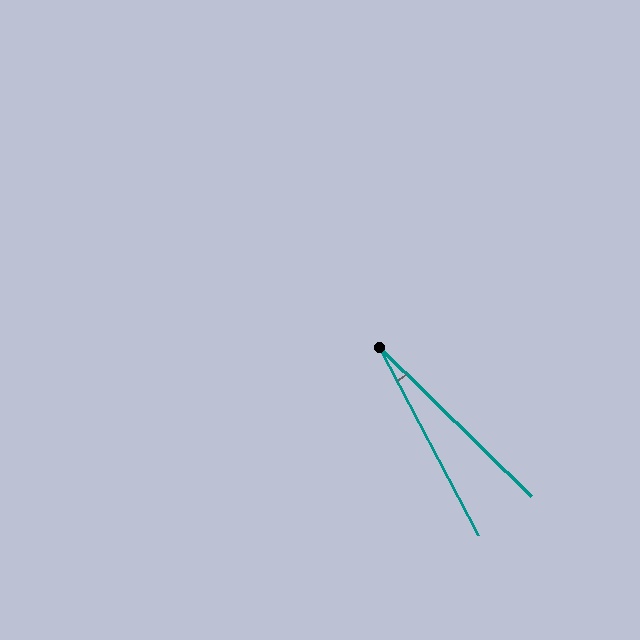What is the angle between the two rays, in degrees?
Approximately 18 degrees.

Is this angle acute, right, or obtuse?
It is acute.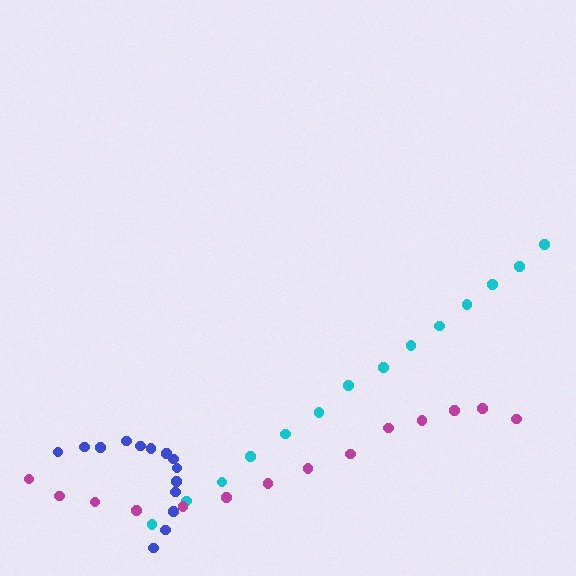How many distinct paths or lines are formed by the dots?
There are 3 distinct paths.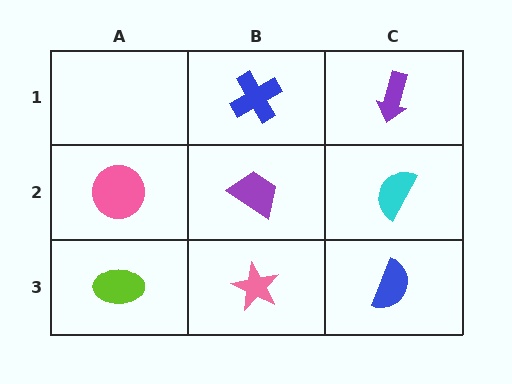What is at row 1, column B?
A blue cross.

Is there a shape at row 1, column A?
No, that cell is empty.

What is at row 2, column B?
A purple trapezoid.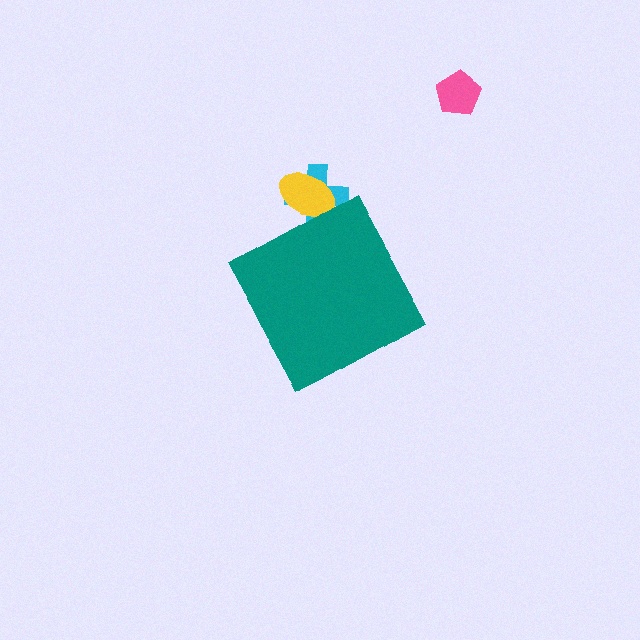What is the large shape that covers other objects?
A teal diamond.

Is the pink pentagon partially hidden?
No, the pink pentagon is fully visible.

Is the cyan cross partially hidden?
Yes, the cyan cross is partially hidden behind the teal diamond.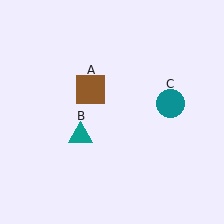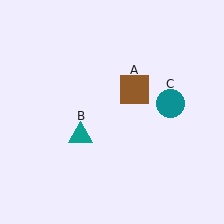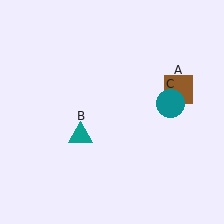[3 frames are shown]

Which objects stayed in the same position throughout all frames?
Teal triangle (object B) and teal circle (object C) remained stationary.